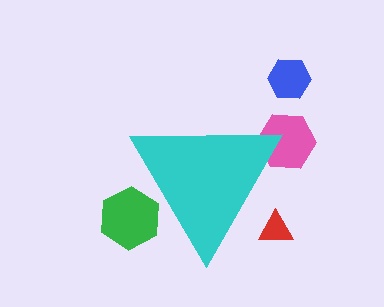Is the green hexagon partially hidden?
Yes, the green hexagon is partially hidden behind the cyan triangle.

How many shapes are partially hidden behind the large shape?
3 shapes are partially hidden.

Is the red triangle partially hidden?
Yes, the red triangle is partially hidden behind the cyan triangle.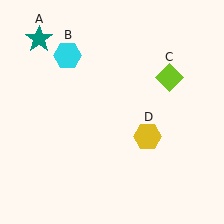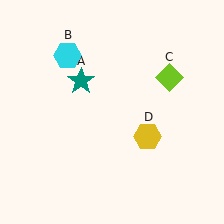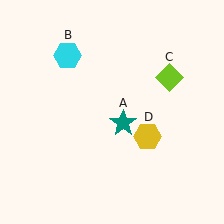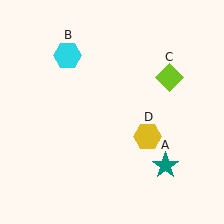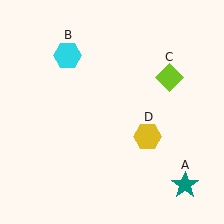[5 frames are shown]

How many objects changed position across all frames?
1 object changed position: teal star (object A).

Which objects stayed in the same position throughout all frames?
Cyan hexagon (object B) and lime diamond (object C) and yellow hexagon (object D) remained stationary.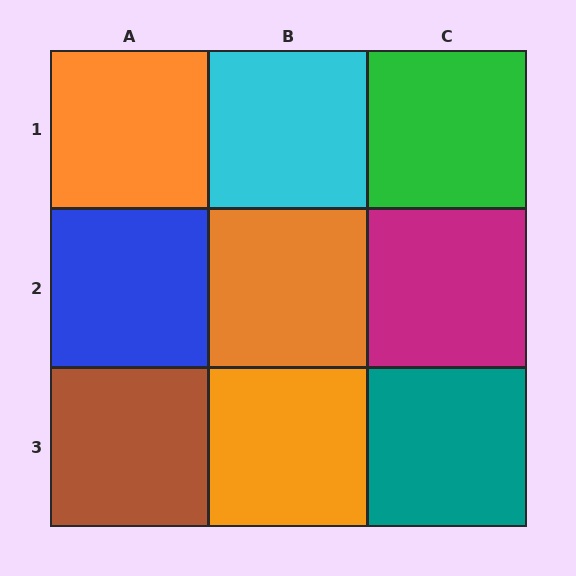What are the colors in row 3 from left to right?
Brown, orange, teal.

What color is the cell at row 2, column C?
Magenta.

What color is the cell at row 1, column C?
Green.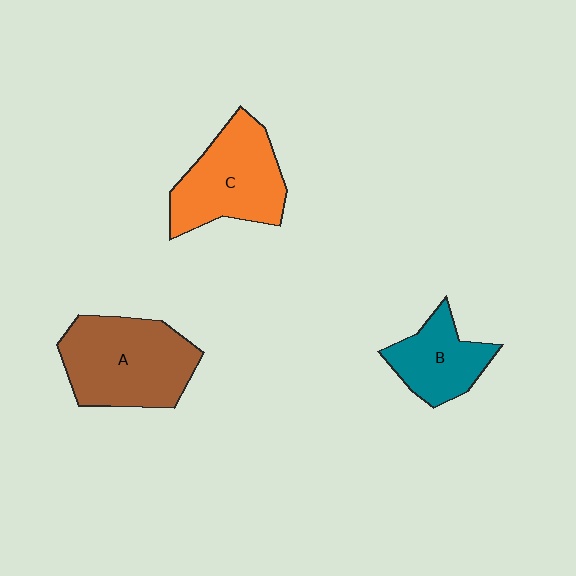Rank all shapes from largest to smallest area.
From largest to smallest: A (brown), C (orange), B (teal).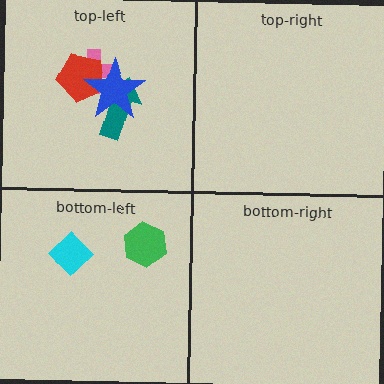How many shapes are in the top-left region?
4.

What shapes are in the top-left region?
The teal arrow, the pink cross, the red pentagon, the blue star.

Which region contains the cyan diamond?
The bottom-left region.